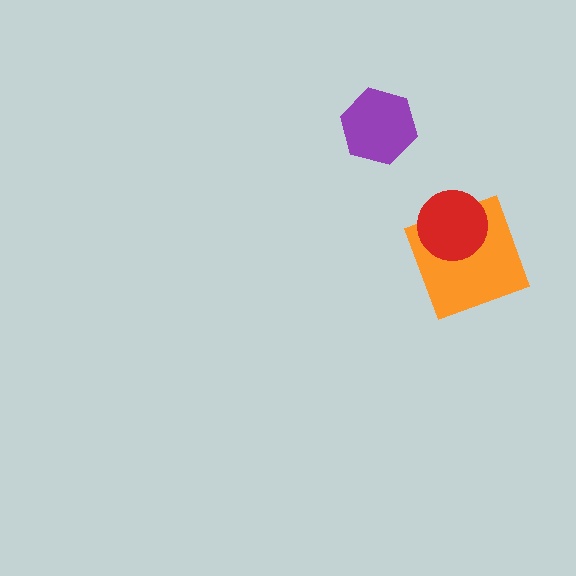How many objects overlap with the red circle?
1 object overlaps with the red circle.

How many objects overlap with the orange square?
1 object overlaps with the orange square.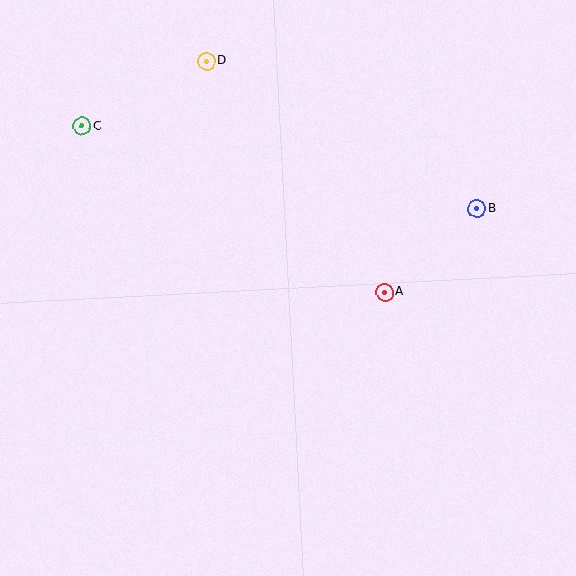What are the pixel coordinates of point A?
Point A is at (385, 292).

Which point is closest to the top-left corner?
Point C is closest to the top-left corner.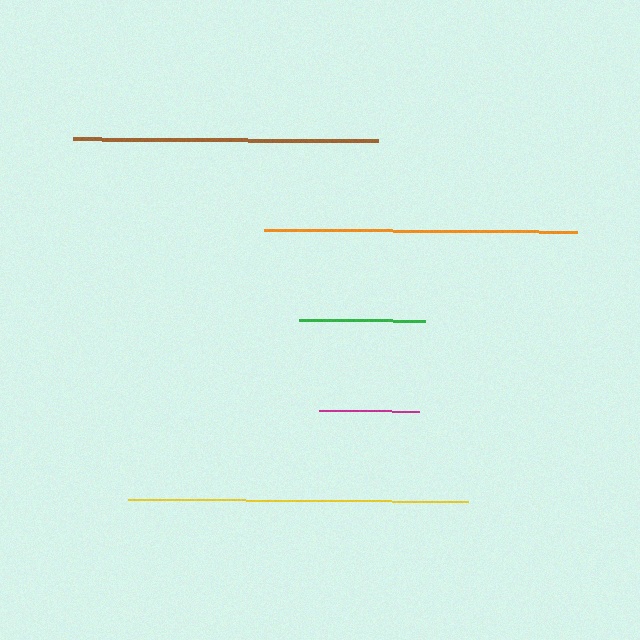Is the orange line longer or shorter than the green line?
The orange line is longer than the green line.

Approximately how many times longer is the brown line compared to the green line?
The brown line is approximately 2.4 times the length of the green line.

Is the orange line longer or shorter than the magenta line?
The orange line is longer than the magenta line.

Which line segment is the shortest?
The magenta line is the shortest at approximately 100 pixels.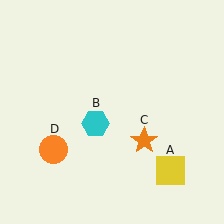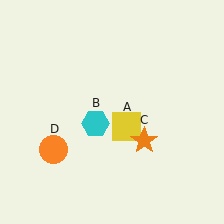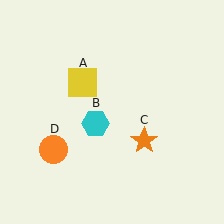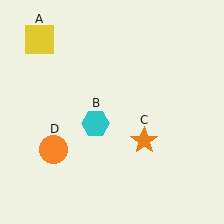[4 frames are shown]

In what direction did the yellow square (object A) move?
The yellow square (object A) moved up and to the left.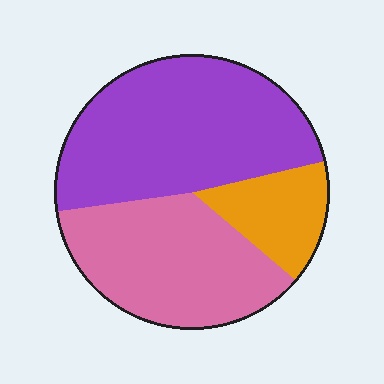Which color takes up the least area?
Orange, at roughly 15%.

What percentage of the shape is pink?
Pink covers roughly 35% of the shape.